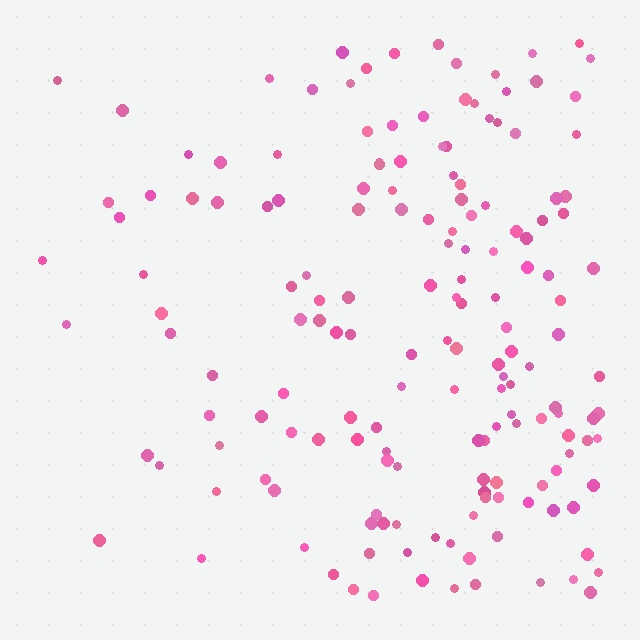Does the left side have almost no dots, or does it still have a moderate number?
Still a moderate number, just noticeably fewer than the right.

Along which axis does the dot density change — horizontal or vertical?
Horizontal.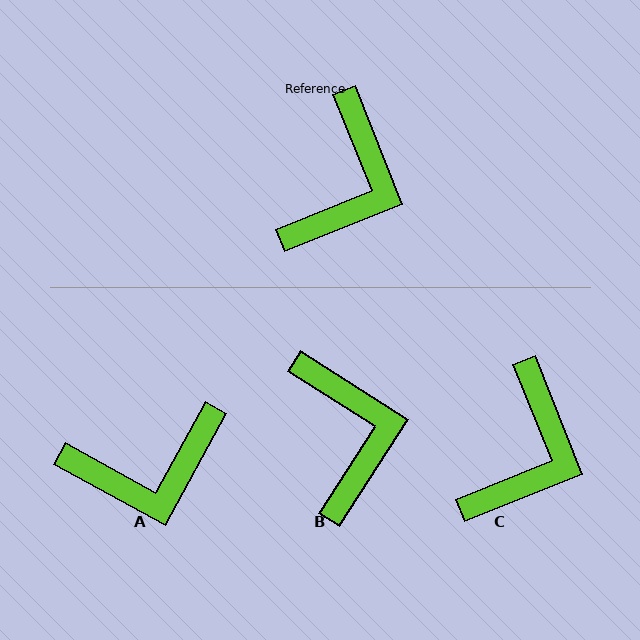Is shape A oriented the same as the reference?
No, it is off by about 51 degrees.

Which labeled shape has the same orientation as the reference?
C.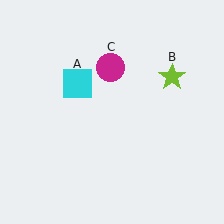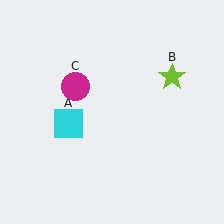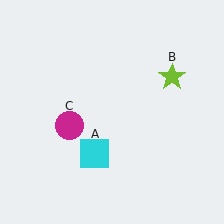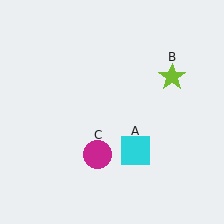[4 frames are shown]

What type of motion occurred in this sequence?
The cyan square (object A), magenta circle (object C) rotated counterclockwise around the center of the scene.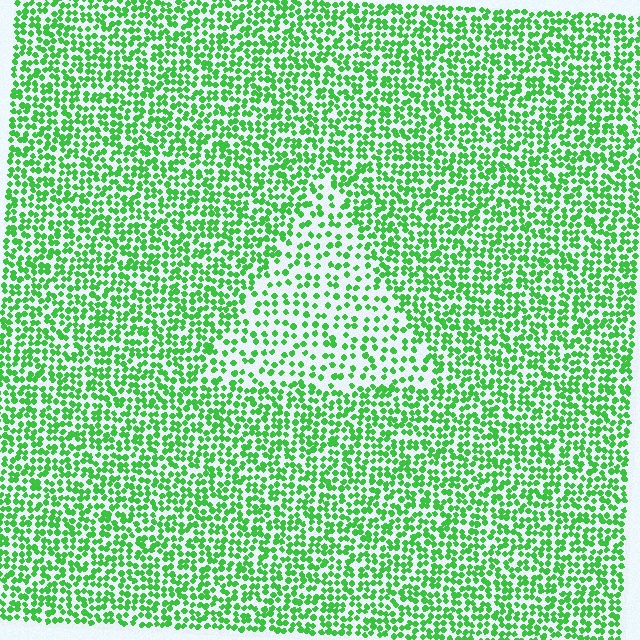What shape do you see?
I see a triangle.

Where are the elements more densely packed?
The elements are more densely packed outside the triangle boundary.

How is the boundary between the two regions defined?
The boundary is defined by a change in element density (approximately 1.9x ratio). All elements are the same color, size, and shape.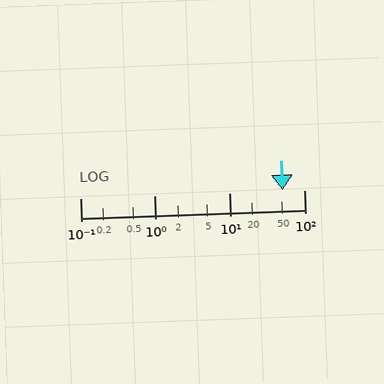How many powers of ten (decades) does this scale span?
The scale spans 3 decades, from 0.1 to 100.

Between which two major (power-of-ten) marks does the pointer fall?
The pointer is between 10 and 100.